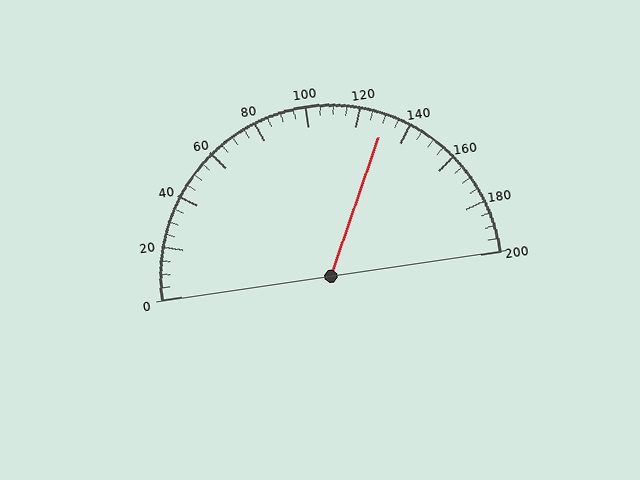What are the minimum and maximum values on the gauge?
The gauge ranges from 0 to 200.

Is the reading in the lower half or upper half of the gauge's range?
The reading is in the upper half of the range (0 to 200).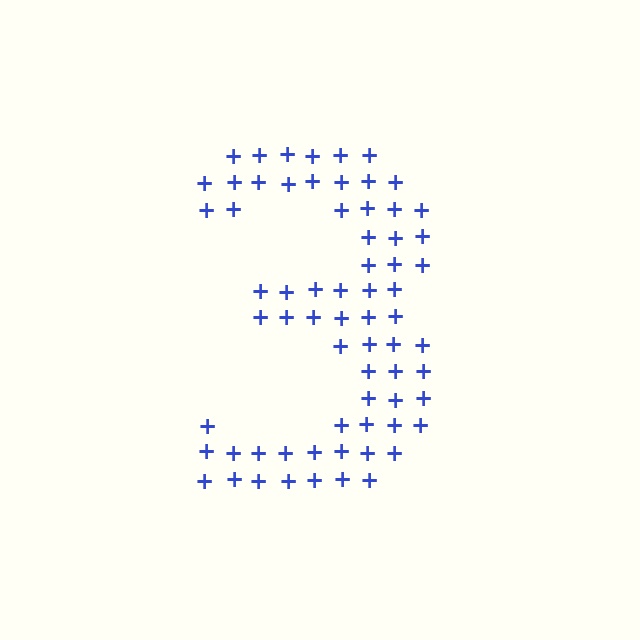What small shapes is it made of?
It is made of small plus signs.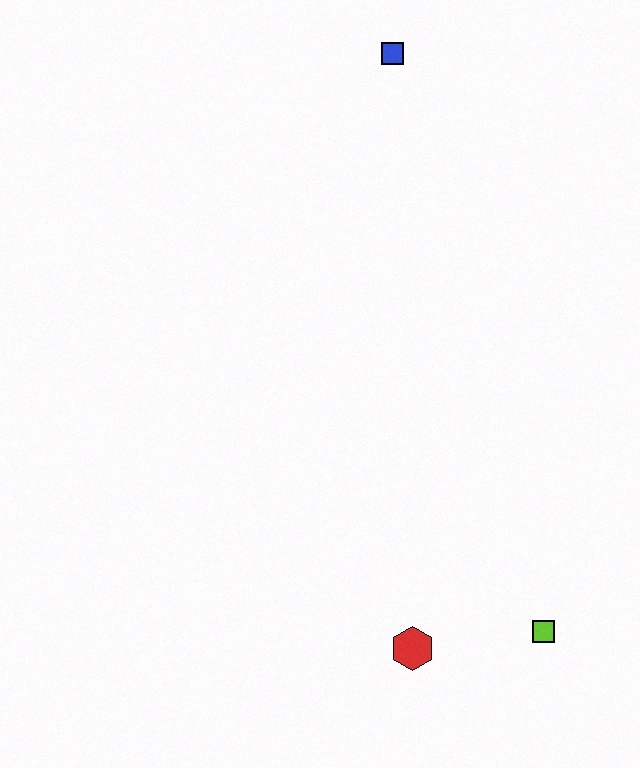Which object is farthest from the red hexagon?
The blue square is farthest from the red hexagon.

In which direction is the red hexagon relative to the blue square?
The red hexagon is below the blue square.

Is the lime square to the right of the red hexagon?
Yes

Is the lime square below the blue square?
Yes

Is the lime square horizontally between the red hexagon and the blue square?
No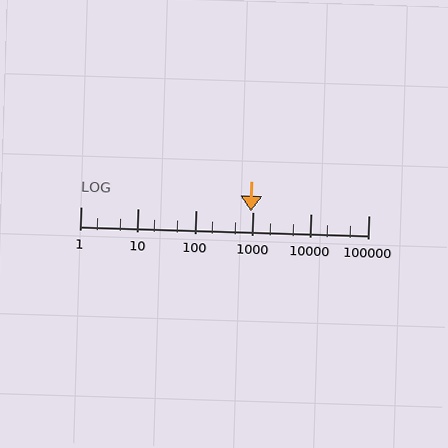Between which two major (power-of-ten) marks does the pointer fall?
The pointer is between 100 and 1000.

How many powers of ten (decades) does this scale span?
The scale spans 5 decades, from 1 to 100000.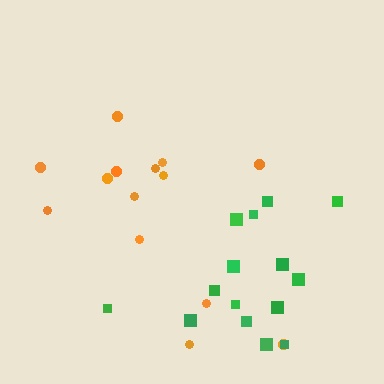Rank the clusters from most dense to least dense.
green, orange.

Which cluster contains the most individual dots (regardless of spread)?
Green (15).